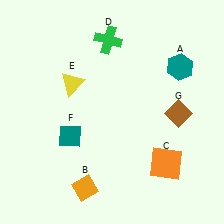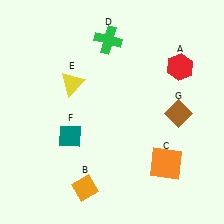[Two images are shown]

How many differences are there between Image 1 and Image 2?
There is 1 difference between the two images.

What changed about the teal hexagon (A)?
In Image 1, A is teal. In Image 2, it changed to red.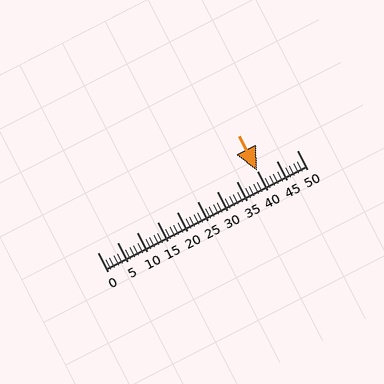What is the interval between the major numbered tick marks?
The major tick marks are spaced 5 units apart.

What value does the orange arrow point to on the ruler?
The orange arrow points to approximately 40.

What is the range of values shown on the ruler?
The ruler shows values from 0 to 50.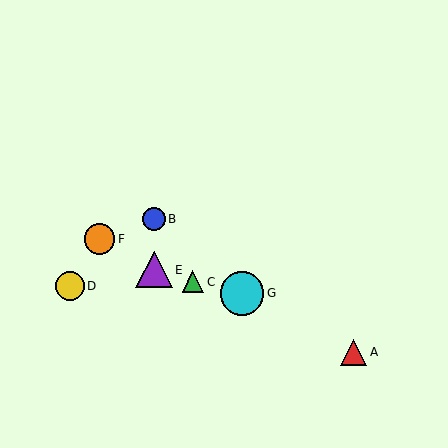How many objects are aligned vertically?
2 objects (B, E) are aligned vertically.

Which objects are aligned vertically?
Objects B, E are aligned vertically.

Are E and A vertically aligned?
No, E is at x≈154 and A is at x≈354.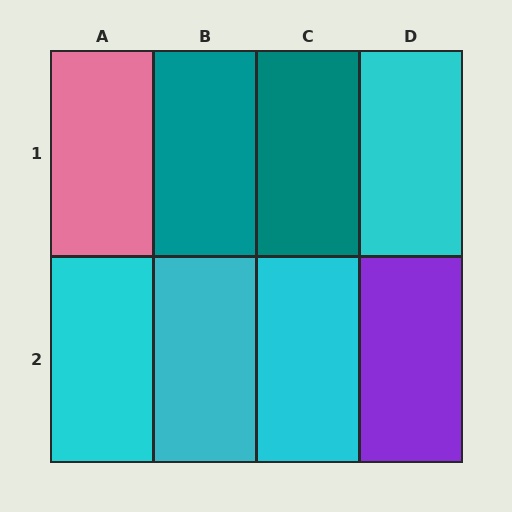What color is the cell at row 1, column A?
Pink.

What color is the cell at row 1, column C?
Teal.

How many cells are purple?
1 cell is purple.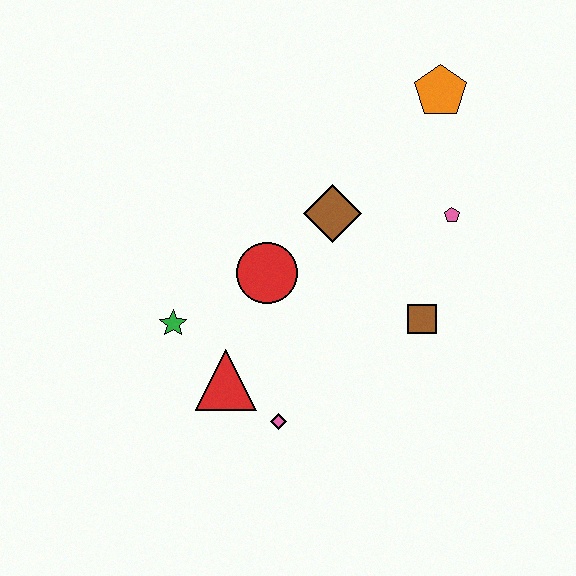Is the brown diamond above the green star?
Yes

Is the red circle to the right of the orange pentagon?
No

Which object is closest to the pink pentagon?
The brown square is closest to the pink pentagon.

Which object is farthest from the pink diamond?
The orange pentagon is farthest from the pink diamond.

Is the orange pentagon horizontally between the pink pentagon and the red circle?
Yes